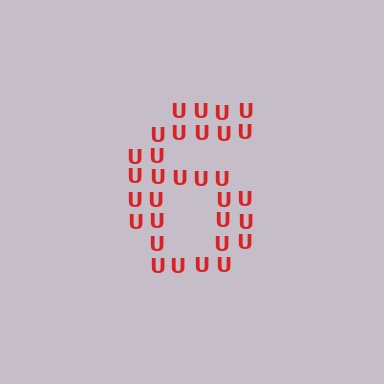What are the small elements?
The small elements are letter U's.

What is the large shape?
The large shape is the digit 6.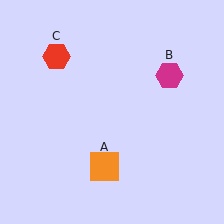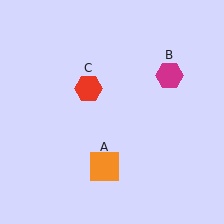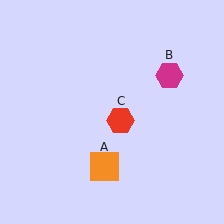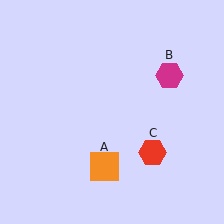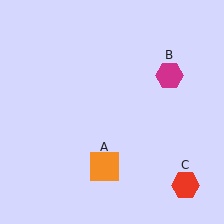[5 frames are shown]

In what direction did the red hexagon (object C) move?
The red hexagon (object C) moved down and to the right.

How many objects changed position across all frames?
1 object changed position: red hexagon (object C).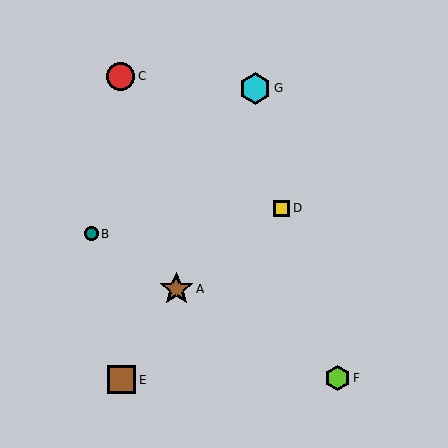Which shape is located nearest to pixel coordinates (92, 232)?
The teal circle (labeled B) at (91, 234) is nearest to that location.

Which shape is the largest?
The brown star (labeled A) is the largest.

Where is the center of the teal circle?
The center of the teal circle is at (91, 234).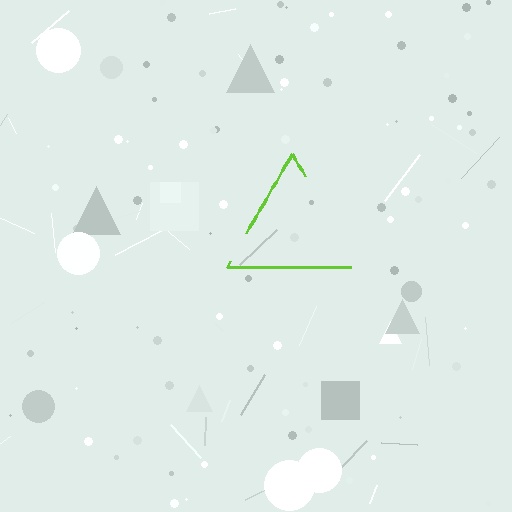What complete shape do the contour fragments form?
The contour fragments form a triangle.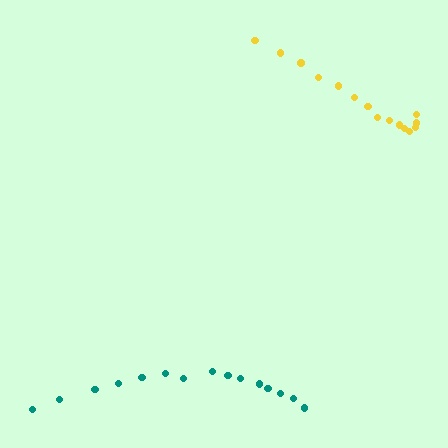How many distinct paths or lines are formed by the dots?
There are 2 distinct paths.